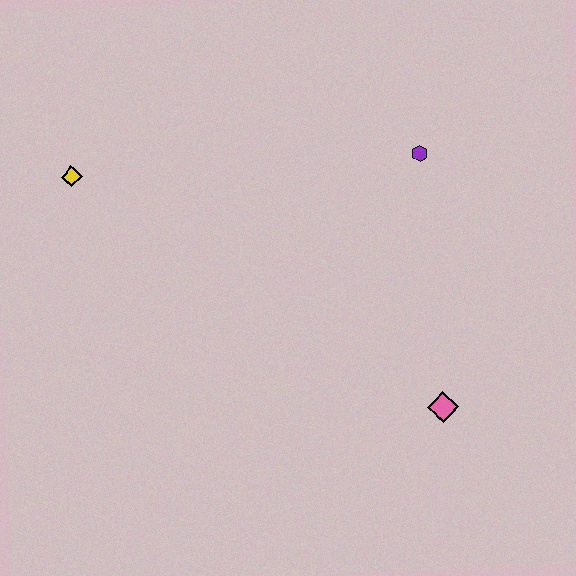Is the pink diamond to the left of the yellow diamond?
No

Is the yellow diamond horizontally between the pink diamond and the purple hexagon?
No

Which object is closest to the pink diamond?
The purple hexagon is closest to the pink diamond.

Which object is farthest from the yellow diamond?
The pink diamond is farthest from the yellow diamond.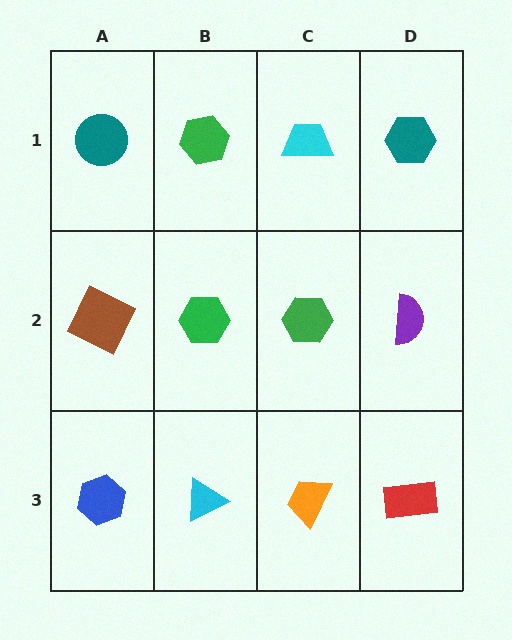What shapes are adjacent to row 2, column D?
A teal hexagon (row 1, column D), a red rectangle (row 3, column D), a green hexagon (row 2, column C).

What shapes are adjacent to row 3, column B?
A green hexagon (row 2, column B), a blue hexagon (row 3, column A), an orange trapezoid (row 3, column C).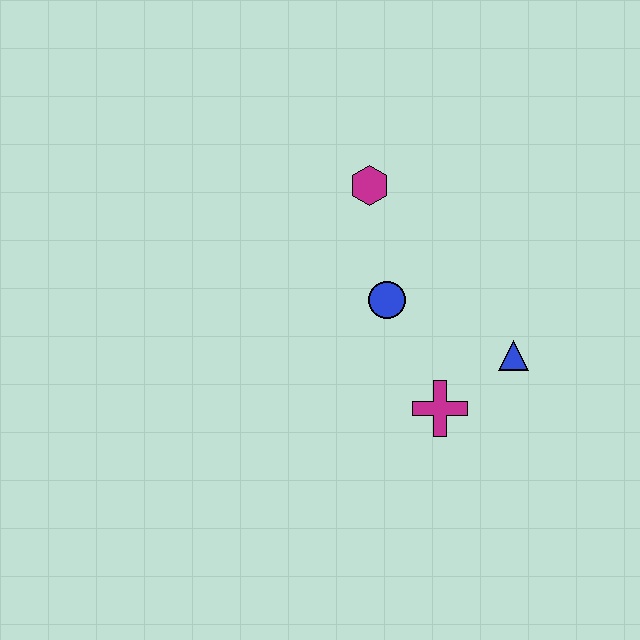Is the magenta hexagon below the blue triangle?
No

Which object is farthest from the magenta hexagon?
The magenta cross is farthest from the magenta hexagon.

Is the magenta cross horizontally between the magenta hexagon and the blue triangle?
Yes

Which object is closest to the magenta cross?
The blue triangle is closest to the magenta cross.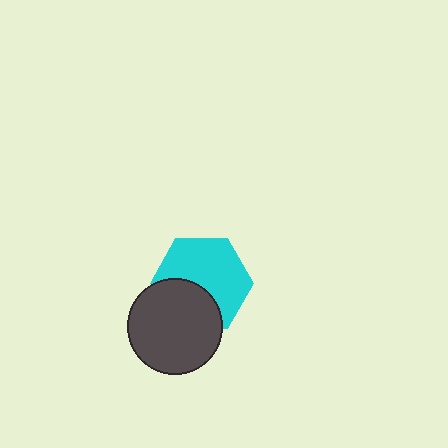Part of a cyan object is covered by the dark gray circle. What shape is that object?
It is a hexagon.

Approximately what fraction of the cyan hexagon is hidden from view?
Roughly 37% of the cyan hexagon is hidden behind the dark gray circle.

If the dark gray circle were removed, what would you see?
You would see the complete cyan hexagon.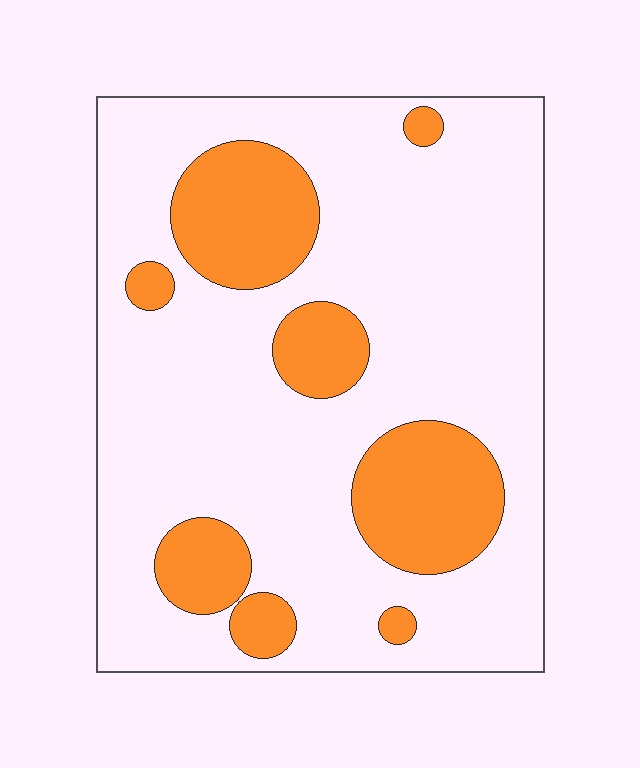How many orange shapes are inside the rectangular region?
8.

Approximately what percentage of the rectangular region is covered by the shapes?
Approximately 25%.